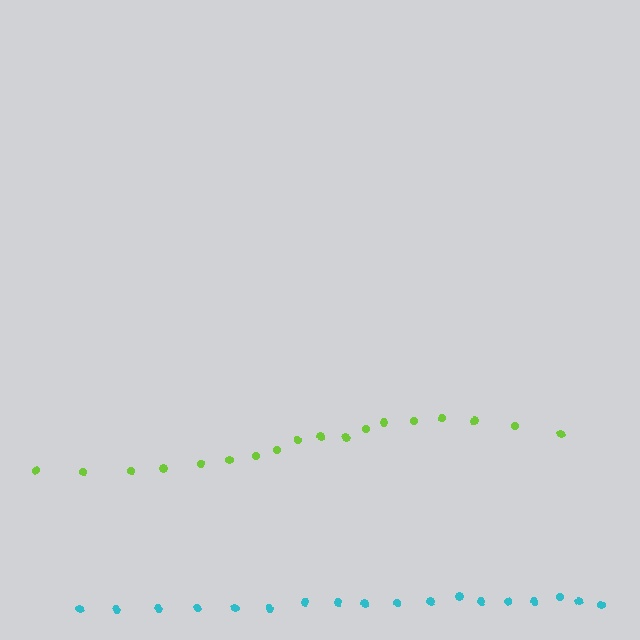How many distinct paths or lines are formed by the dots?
There are 2 distinct paths.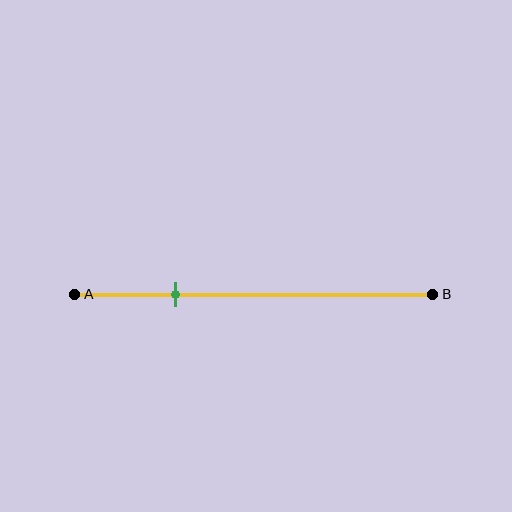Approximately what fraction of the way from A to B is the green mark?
The green mark is approximately 30% of the way from A to B.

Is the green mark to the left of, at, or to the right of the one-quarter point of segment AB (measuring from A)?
The green mark is to the right of the one-quarter point of segment AB.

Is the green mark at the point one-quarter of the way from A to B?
No, the mark is at about 30% from A, not at the 25% one-quarter point.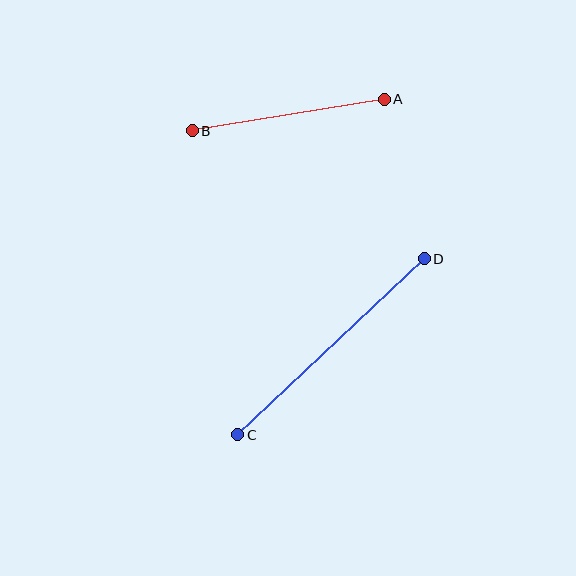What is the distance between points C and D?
The distance is approximately 257 pixels.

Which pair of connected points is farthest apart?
Points C and D are farthest apart.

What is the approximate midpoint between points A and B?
The midpoint is at approximately (288, 115) pixels.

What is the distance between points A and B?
The distance is approximately 195 pixels.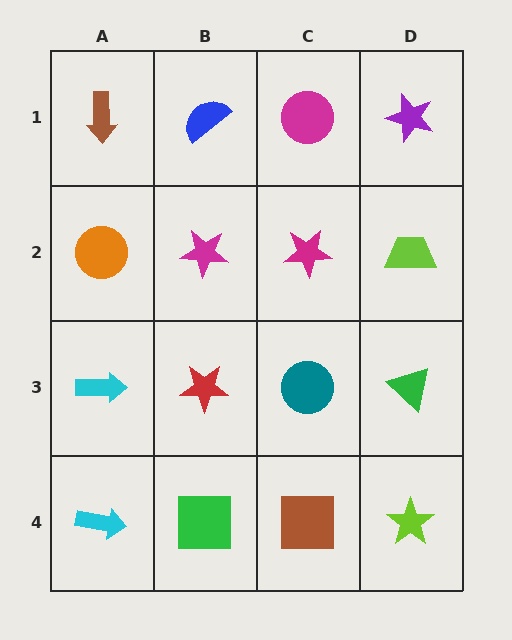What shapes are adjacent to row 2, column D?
A purple star (row 1, column D), a green triangle (row 3, column D), a magenta star (row 2, column C).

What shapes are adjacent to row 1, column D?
A lime trapezoid (row 2, column D), a magenta circle (row 1, column C).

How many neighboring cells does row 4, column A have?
2.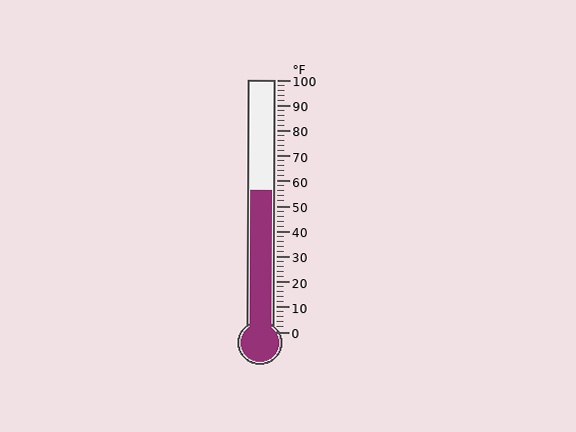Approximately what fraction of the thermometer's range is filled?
The thermometer is filled to approximately 55% of its range.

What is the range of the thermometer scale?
The thermometer scale ranges from 0°F to 100°F.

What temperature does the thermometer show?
The thermometer shows approximately 56°F.